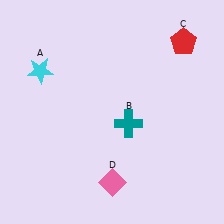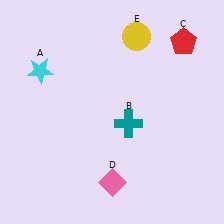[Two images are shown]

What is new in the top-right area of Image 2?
A yellow circle (E) was added in the top-right area of Image 2.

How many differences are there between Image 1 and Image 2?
There is 1 difference between the two images.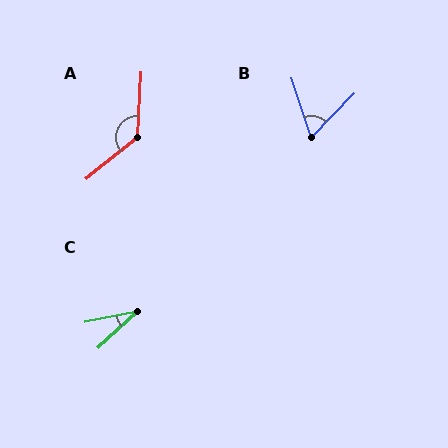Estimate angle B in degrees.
Approximately 63 degrees.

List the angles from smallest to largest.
C (32°), B (63°), A (133°).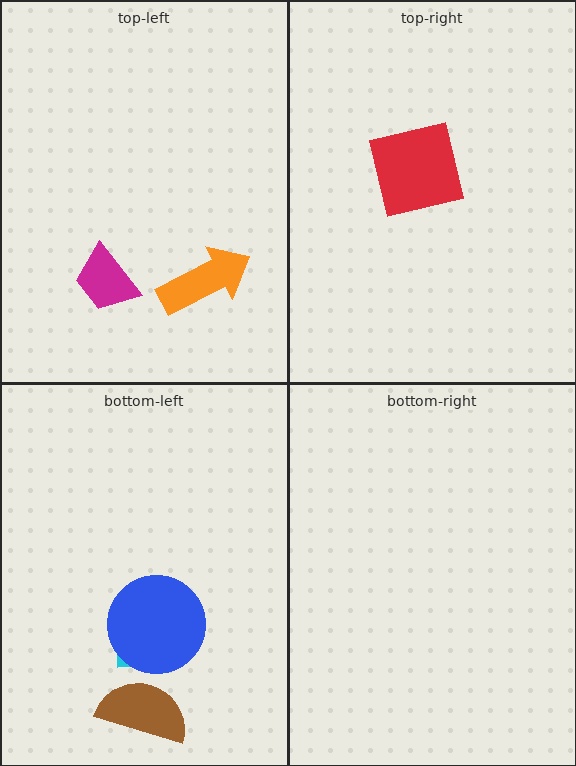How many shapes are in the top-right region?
1.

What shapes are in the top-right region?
The red square.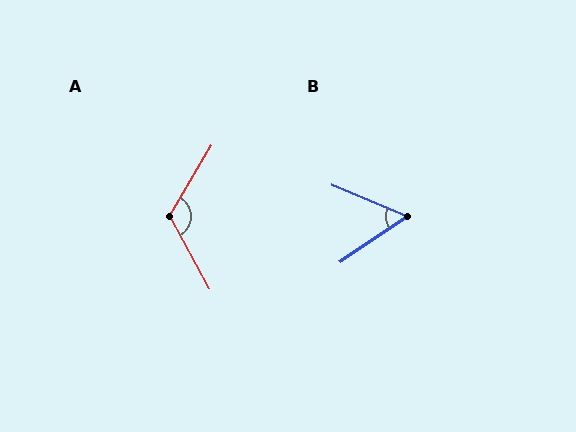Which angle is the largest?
A, at approximately 121 degrees.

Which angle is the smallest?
B, at approximately 57 degrees.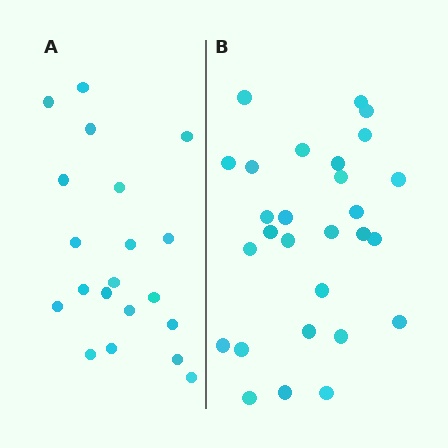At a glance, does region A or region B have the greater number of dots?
Region B (the right region) has more dots.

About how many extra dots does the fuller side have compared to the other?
Region B has roughly 8 or so more dots than region A.